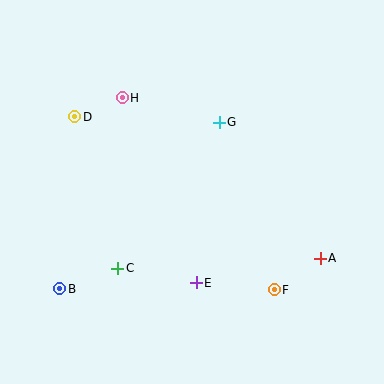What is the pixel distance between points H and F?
The distance between H and F is 245 pixels.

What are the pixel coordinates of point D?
Point D is at (75, 117).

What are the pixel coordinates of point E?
Point E is at (196, 283).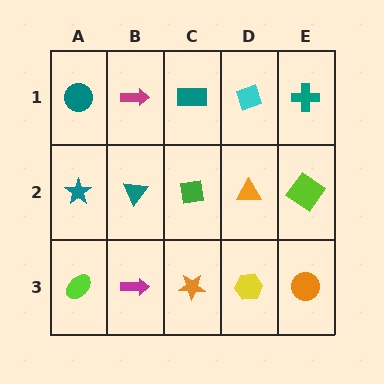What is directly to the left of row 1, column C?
A magenta arrow.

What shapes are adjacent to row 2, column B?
A magenta arrow (row 1, column B), a magenta arrow (row 3, column B), a teal star (row 2, column A), a green square (row 2, column C).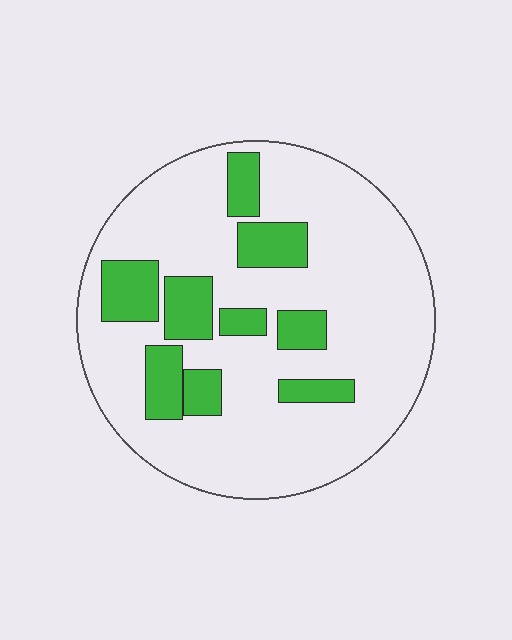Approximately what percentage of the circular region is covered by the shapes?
Approximately 20%.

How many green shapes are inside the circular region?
9.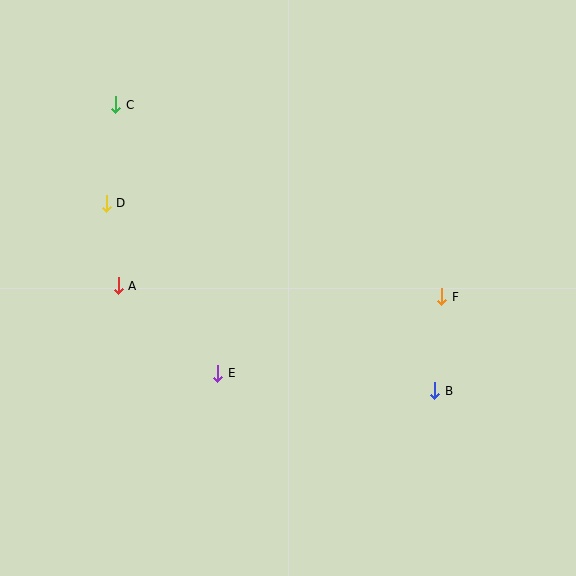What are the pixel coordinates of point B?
Point B is at (435, 391).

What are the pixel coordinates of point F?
Point F is at (442, 297).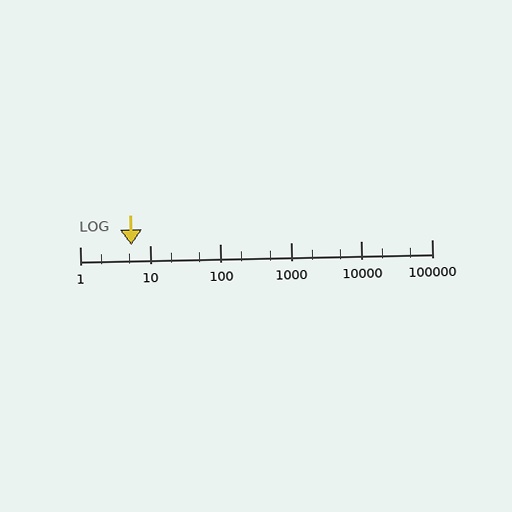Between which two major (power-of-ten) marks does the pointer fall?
The pointer is between 1 and 10.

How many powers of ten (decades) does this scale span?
The scale spans 5 decades, from 1 to 100000.